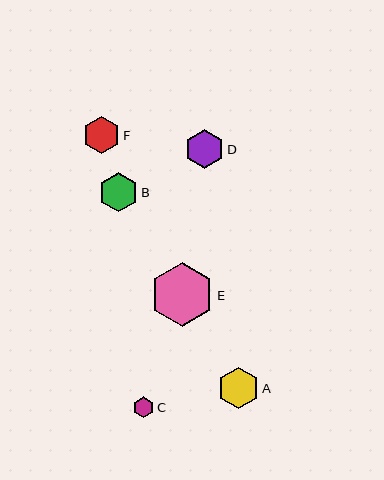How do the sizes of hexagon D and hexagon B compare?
Hexagon D and hexagon B are approximately the same size.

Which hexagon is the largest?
Hexagon E is the largest with a size of approximately 64 pixels.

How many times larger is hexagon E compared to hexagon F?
Hexagon E is approximately 1.7 times the size of hexagon F.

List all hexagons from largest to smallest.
From largest to smallest: E, A, D, B, F, C.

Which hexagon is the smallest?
Hexagon C is the smallest with a size of approximately 20 pixels.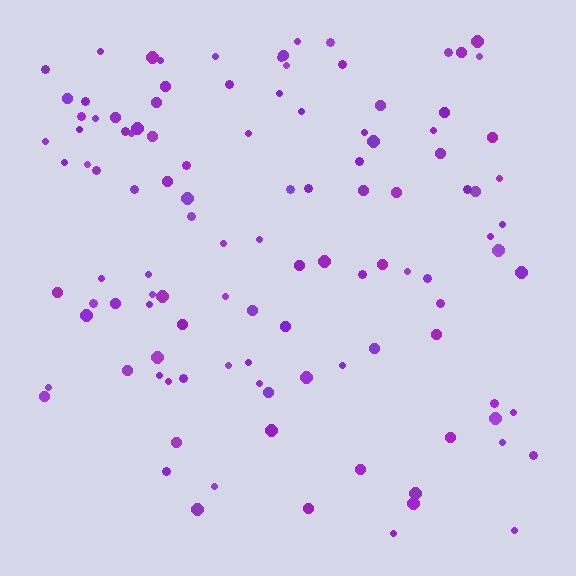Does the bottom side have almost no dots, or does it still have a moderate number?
Still a moderate number, just noticeably fewer than the top.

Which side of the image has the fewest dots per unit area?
The bottom.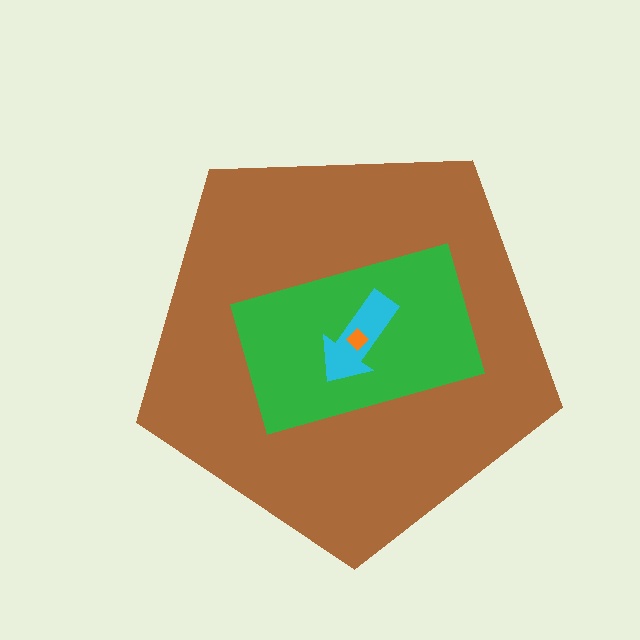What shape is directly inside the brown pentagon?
The green rectangle.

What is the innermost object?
The orange diamond.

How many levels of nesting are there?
4.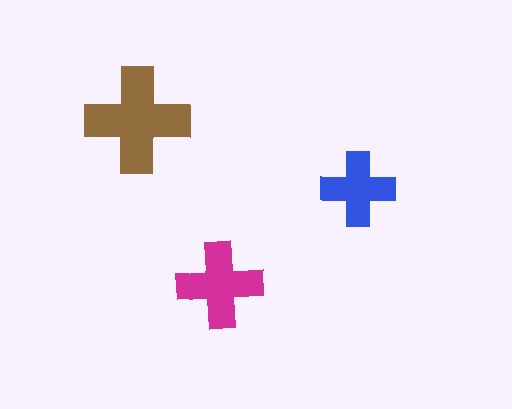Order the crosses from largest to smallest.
the brown one, the magenta one, the blue one.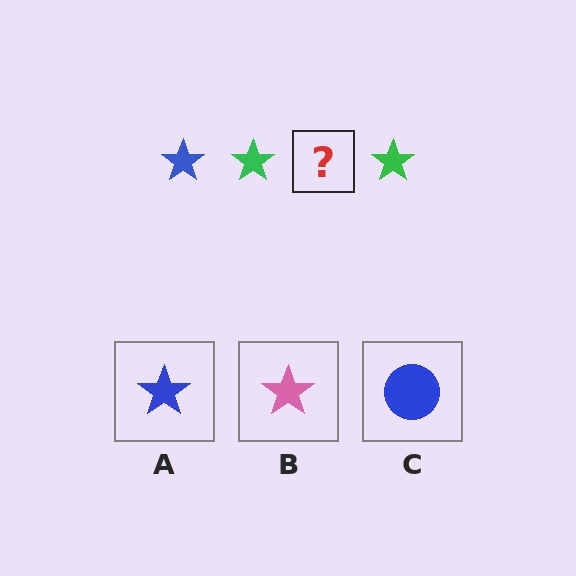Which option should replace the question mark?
Option A.